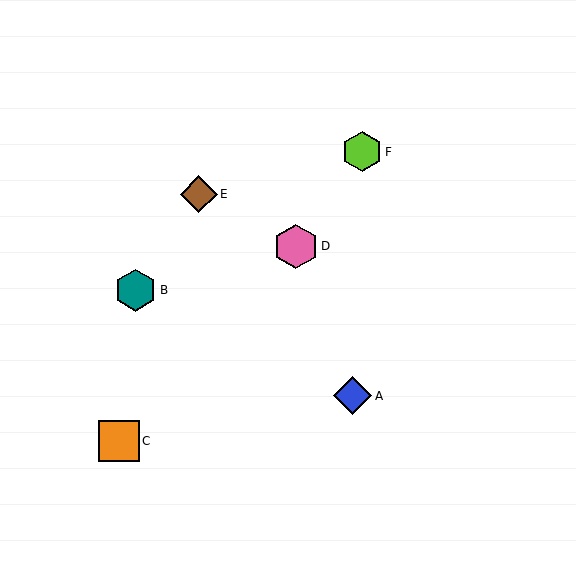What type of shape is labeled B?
Shape B is a teal hexagon.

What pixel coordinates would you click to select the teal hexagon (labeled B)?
Click at (136, 290) to select the teal hexagon B.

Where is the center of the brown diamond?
The center of the brown diamond is at (199, 194).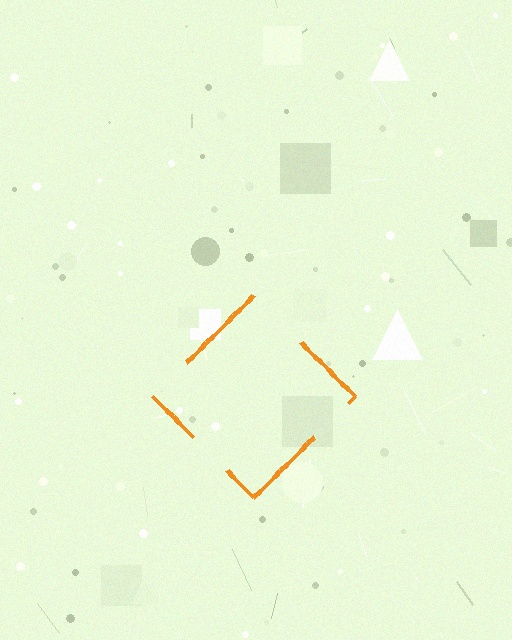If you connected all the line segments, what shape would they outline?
They would outline a diamond.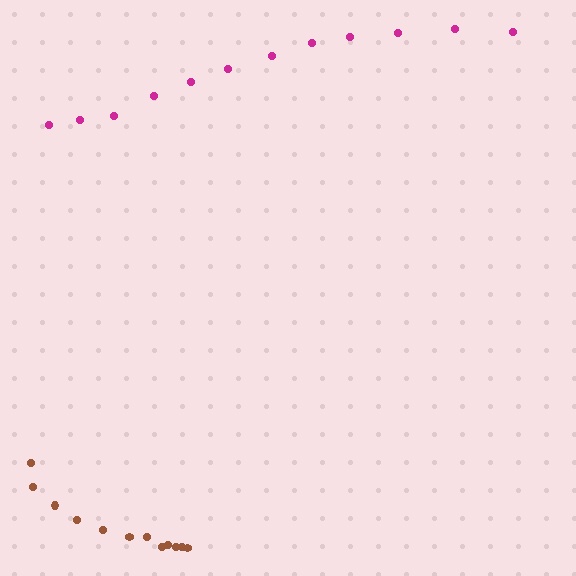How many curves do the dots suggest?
There are 2 distinct paths.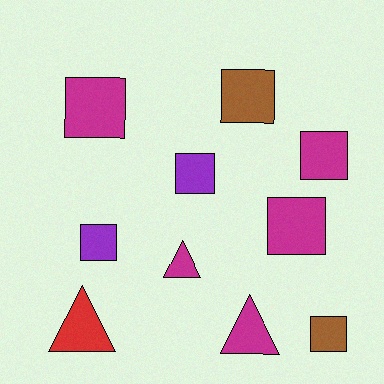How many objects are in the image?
There are 10 objects.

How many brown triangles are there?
There are no brown triangles.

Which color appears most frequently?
Magenta, with 5 objects.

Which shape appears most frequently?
Square, with 7 objects.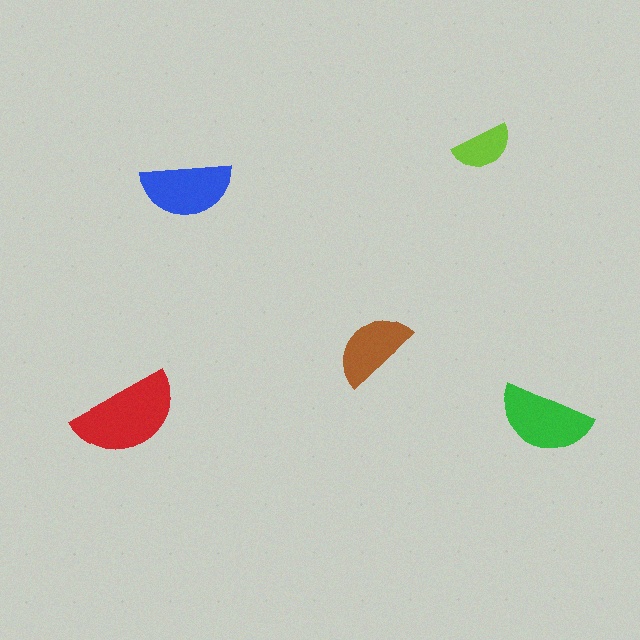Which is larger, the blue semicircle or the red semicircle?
The red one.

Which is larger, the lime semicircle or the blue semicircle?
The blue one.